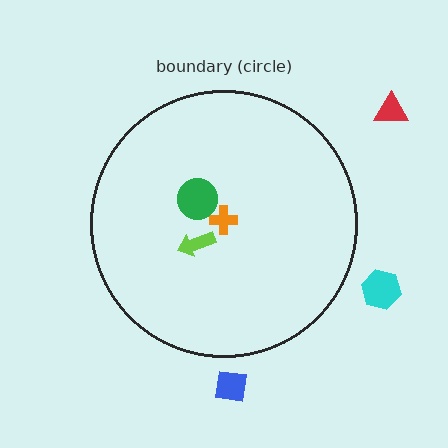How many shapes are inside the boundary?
3 inside, 3 outside.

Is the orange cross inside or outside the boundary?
Inside.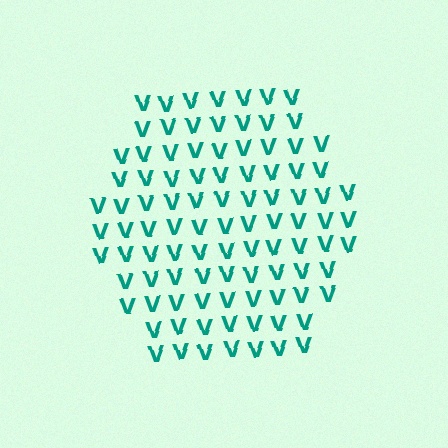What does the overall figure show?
The overall figure shows a hexagon.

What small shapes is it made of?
It is made of small letter V's.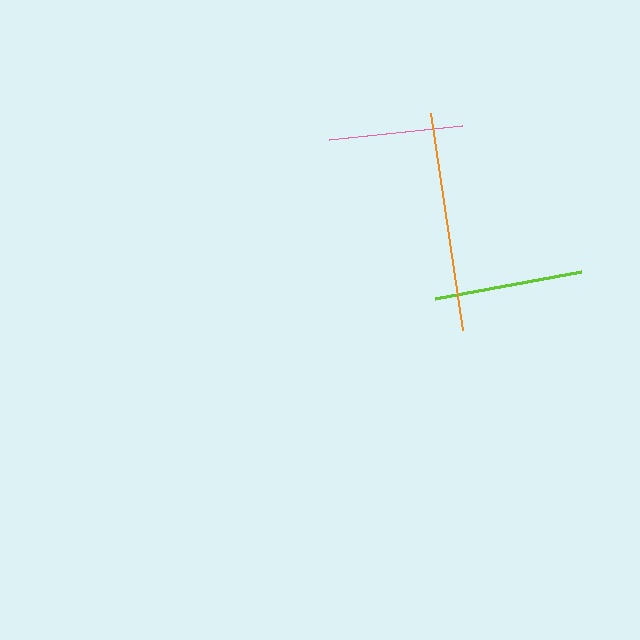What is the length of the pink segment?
The pink segment is approximately 134 pixels long.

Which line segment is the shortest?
The pink line is the shortest at approximately 134 pixels.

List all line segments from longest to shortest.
From longest to shortest: orange, lime, pink.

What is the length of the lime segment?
The lime segment is approximately 149 pixels long.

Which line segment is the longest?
The orange line is the longest at approximately 219 pixels.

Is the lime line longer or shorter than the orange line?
The orange line is longer than the lime line.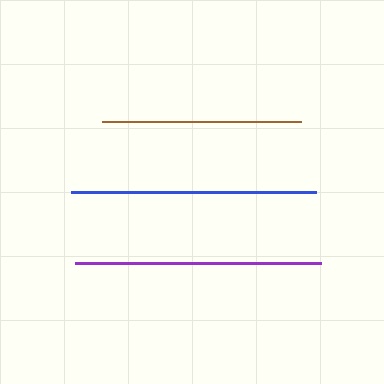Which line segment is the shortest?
The brown line is the shortest at approximately 198 pixels.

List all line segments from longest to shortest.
From longest to shortest: purple, blue, brown.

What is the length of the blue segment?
The blue segment is approximately 245 pixels long.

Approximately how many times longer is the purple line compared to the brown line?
The purple line is approximately 1.2 times the length of the brown line.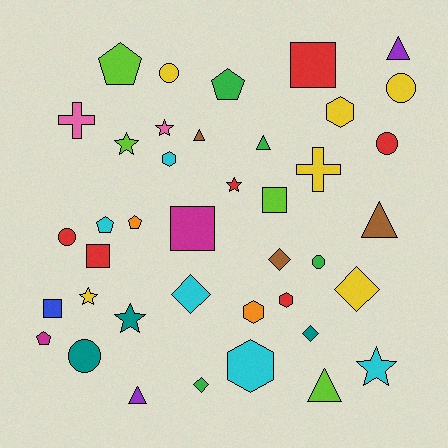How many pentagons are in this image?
There are 5 pentagons.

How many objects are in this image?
There are 40 objects.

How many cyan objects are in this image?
There are 5 cyan objects.